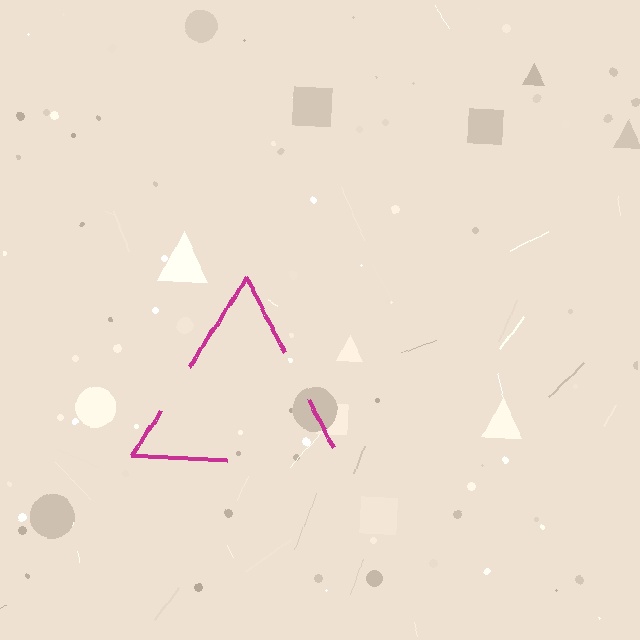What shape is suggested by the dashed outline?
The dashed outline suggests a triangle.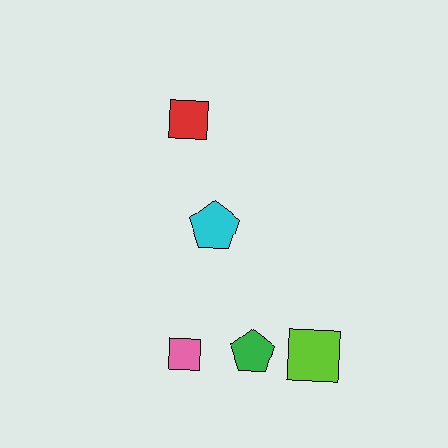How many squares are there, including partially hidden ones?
There are 3 squares.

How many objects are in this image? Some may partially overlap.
There are 5 objects.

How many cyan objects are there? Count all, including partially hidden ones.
There is 1 cyan object.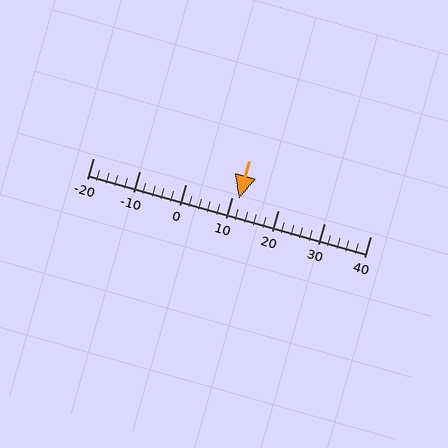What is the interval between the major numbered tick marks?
The major tick marks are spaced 10 units apart.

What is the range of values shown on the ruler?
The ruler shows values from -20 to 40.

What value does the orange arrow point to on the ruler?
The orange arrow points to approximately 12.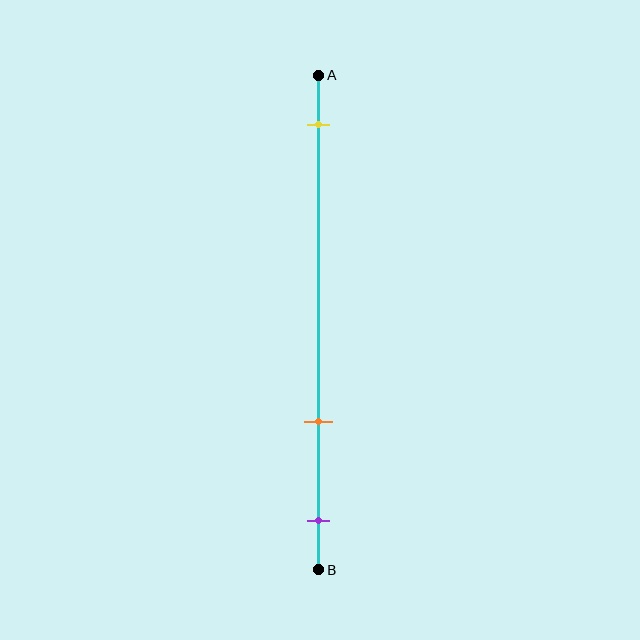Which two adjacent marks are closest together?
The orange and purple marks are the closest adjacent pair.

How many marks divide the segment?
There are 3 marks dividing the segment.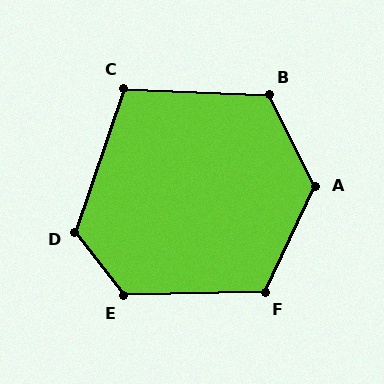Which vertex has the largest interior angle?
A, at approximately 127 degrees.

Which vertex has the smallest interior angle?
C, at approximately 106 degrees.